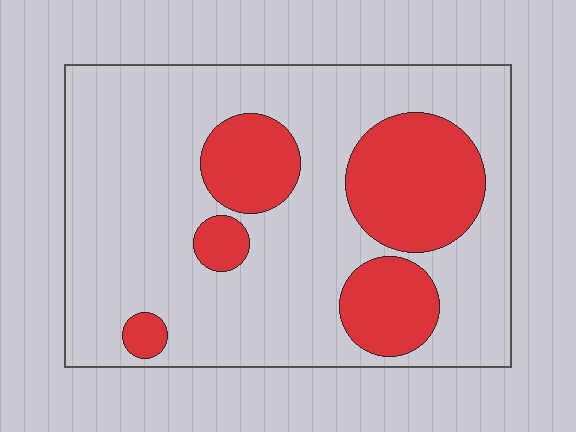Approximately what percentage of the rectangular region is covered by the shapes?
Approximately 25%.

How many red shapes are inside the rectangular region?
5.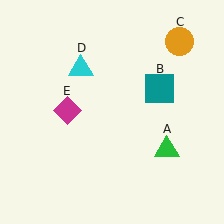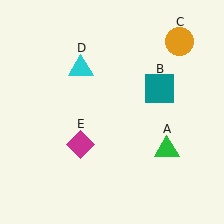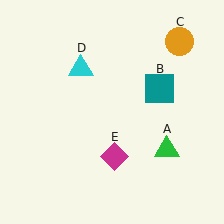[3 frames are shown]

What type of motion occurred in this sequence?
The magenta diamond (object E) rotated counterclockwise around the center of the scene.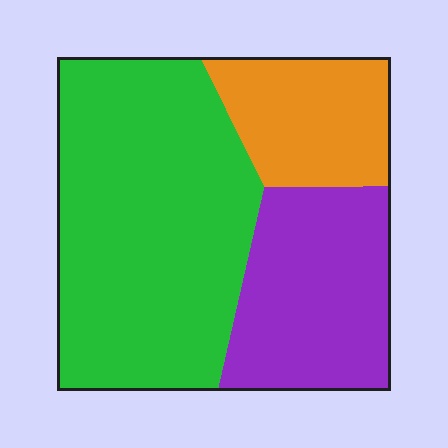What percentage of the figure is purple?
Purple covers 27% of the figure.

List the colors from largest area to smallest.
From largest to smallest: green, purple, orange.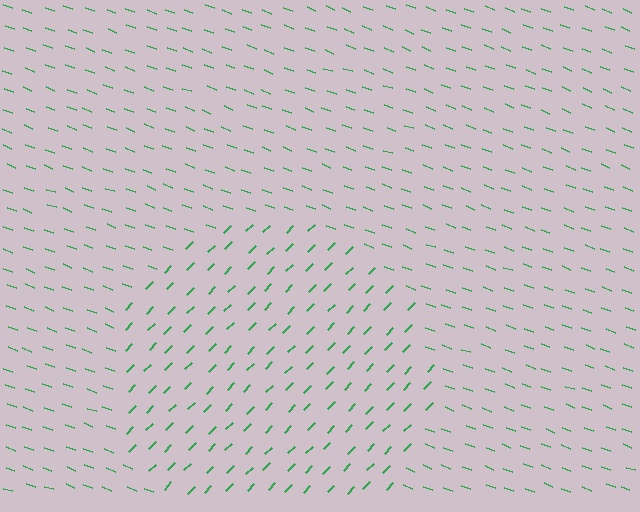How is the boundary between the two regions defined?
The boundary is defined purely by a change in line orientation (approximately 65 degrees difference). All lines are the same color and thickness.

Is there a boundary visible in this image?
Yes, there is a texture boundary formed by a change in line orientation.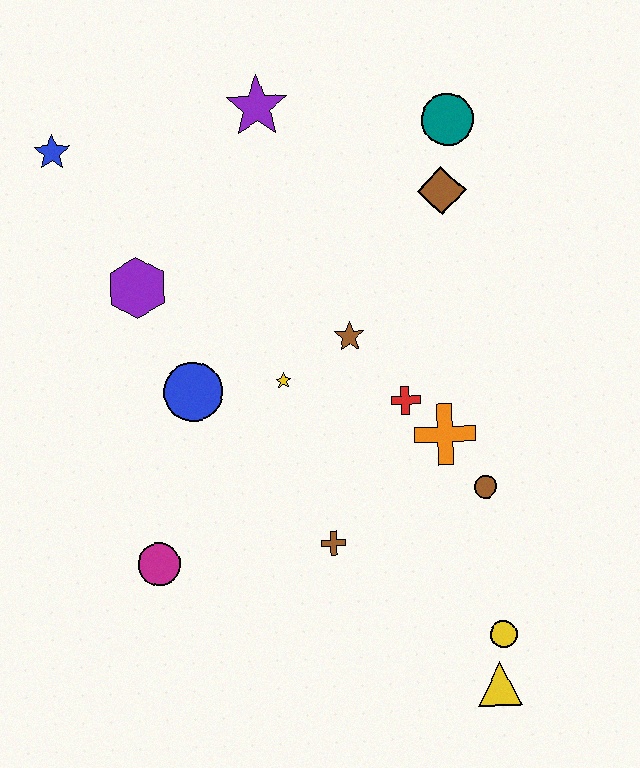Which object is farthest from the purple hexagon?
The yellow triangle is farthest from the purple hexagon.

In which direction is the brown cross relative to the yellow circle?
The brown cross is to the left of the yellow circle.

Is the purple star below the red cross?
No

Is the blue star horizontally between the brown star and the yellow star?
No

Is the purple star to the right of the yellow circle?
No